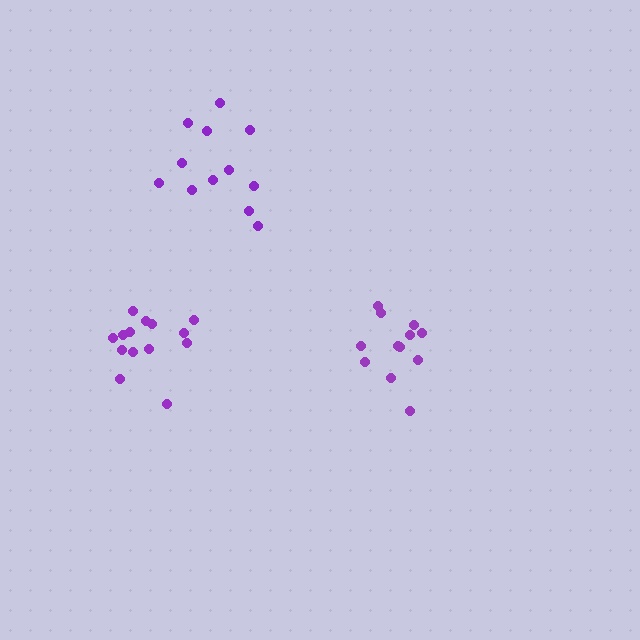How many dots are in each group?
Group 1: 14 dots, Group 2: 12 dots, Group 3: 12 dots (38 total).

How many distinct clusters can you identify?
There are 3 distinct clusters.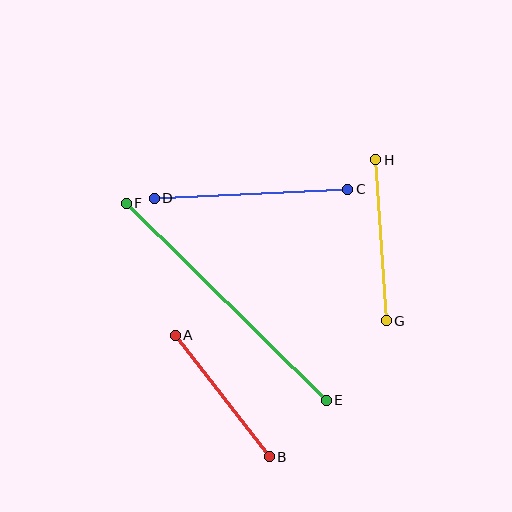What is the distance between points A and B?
The distance is approximately 153 pixels.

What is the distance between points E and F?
The distance is approximately 281 pixels.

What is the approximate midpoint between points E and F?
The midpoint is at approximately (226, 302) pixels.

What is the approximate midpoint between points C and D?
The midpoint is at approximately (251, 194) pixels.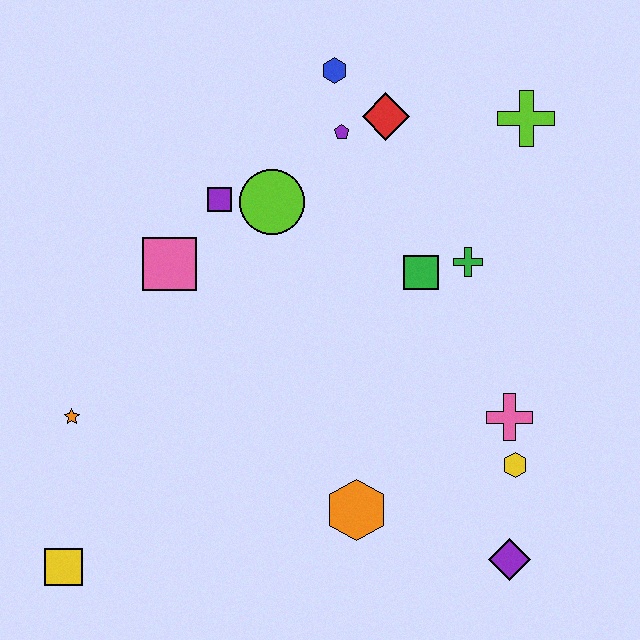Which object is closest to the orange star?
The yellow square is closest to the orange star.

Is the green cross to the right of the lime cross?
No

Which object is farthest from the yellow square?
The lime cross is farthest from the yellow square.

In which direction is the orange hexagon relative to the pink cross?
The orange hexagon is to the left of the pink cross.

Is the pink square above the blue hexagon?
No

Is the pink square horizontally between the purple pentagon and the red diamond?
No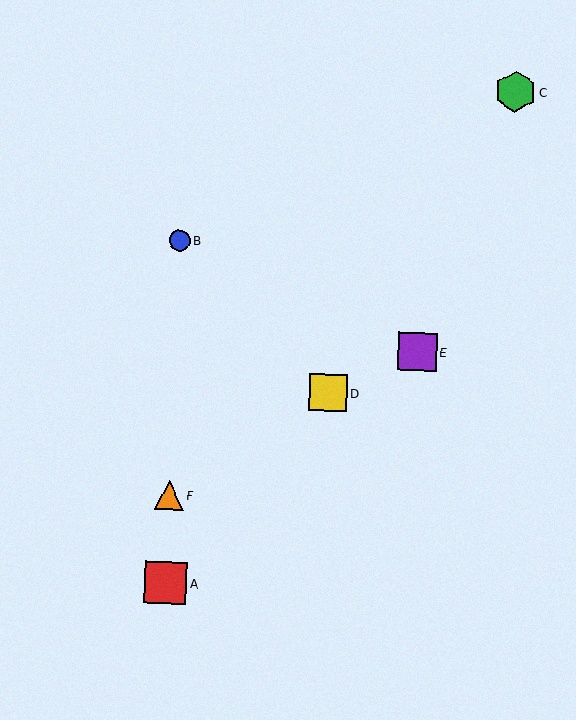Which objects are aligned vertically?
Objects A, B, F are aligned vertically.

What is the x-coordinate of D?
Object D is at x≈328.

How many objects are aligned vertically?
3 objects (A, B, F) are aligned vertically.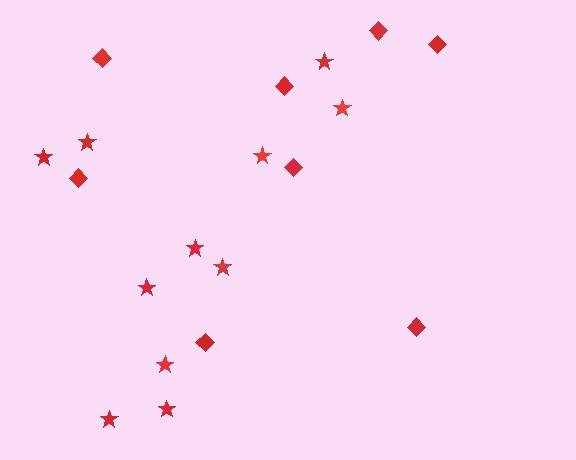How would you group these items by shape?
There are 2 groups: one group of stars (11) and one group of diamonds (8).